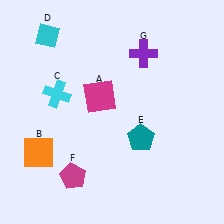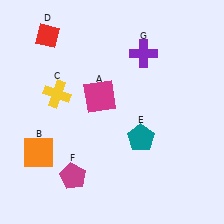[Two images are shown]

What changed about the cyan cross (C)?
In Image 1, C is cyan. In Image 2, it changed to yellow.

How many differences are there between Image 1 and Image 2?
There are 2 differences between the two images.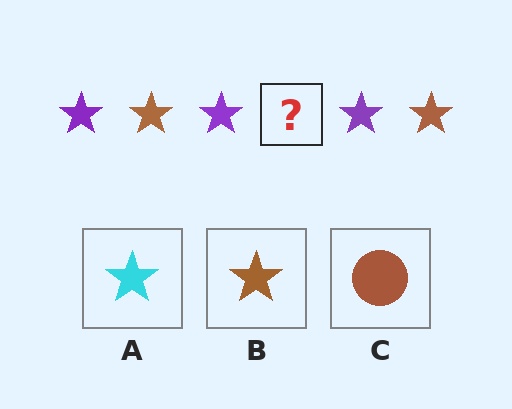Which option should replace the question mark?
Option B.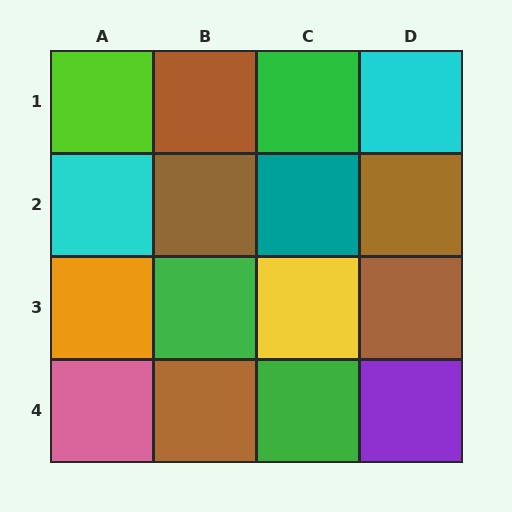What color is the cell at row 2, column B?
Brown.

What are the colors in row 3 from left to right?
Orange, green, yellow, brown.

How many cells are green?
3 cells are green.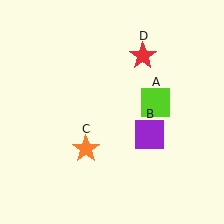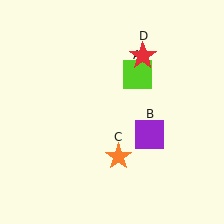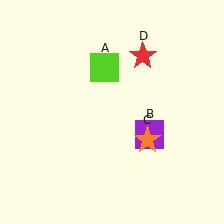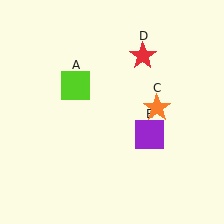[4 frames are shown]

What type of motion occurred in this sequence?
The lime square (object A), orange star (object C) rotated counterclockwise around the center of the scene.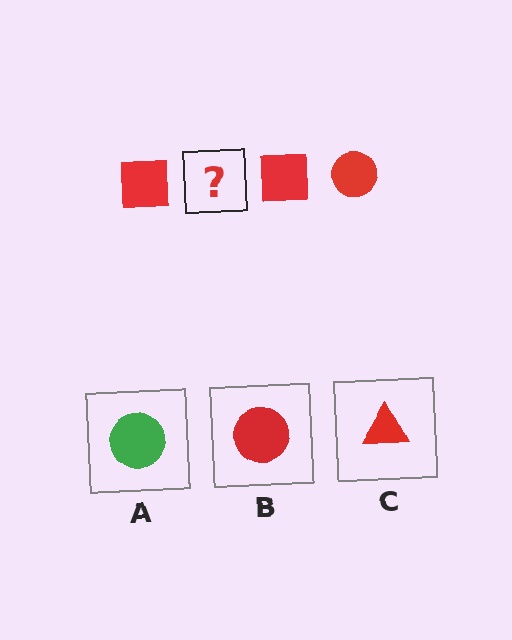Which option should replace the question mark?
Option B.